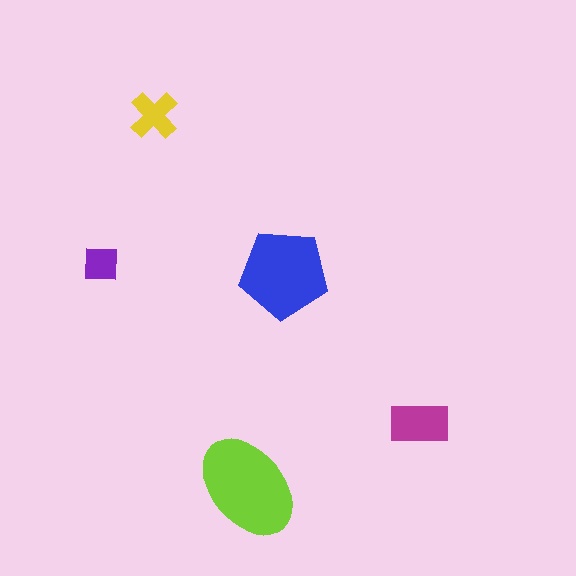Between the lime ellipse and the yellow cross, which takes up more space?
The lime ellipse.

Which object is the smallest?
The purple square.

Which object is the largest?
The lime ellipse.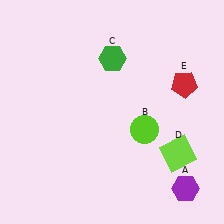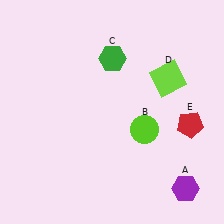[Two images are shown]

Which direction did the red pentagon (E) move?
The red pentagon (E) moved down.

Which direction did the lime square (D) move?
The lime square (D) moved up.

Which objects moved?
The objects that moved are: the lime square (D), the red pentagon (E).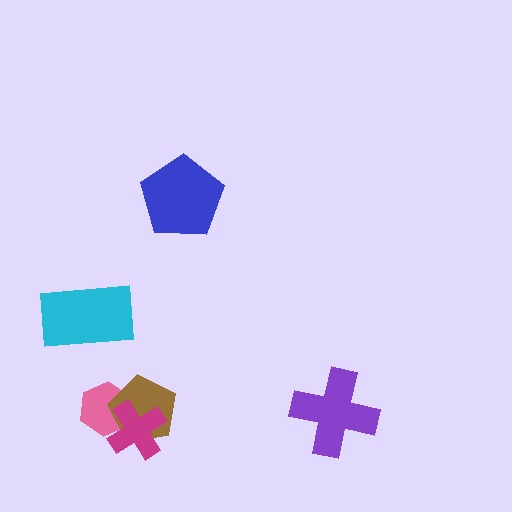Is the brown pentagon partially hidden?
Yes, it is partially covered by another shape.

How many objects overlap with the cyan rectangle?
0 objects overlap with the cyan rectangle.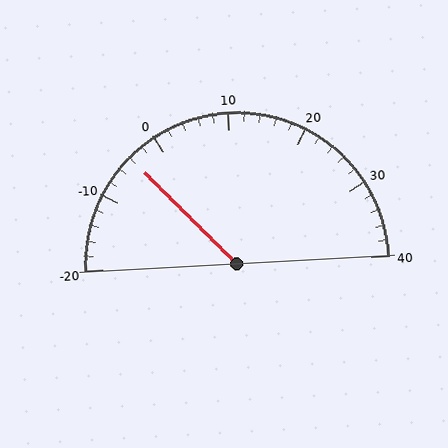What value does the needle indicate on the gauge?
The needle indicates approximately -4.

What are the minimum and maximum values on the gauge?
The gauge ranges from -20 to 40.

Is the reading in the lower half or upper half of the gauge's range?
The reading is in the lower half of the range (-20 to 40).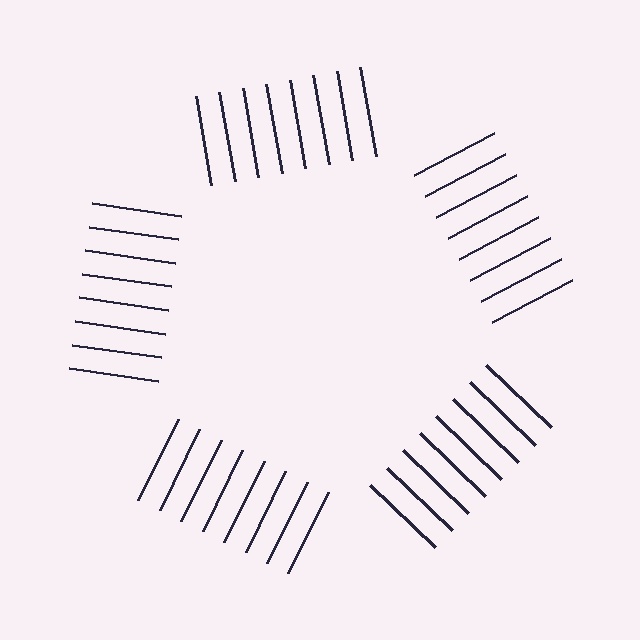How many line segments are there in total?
40 — 8 along each of the 5 edges.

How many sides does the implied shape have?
5 sides — the line-ends trace a pentagon.